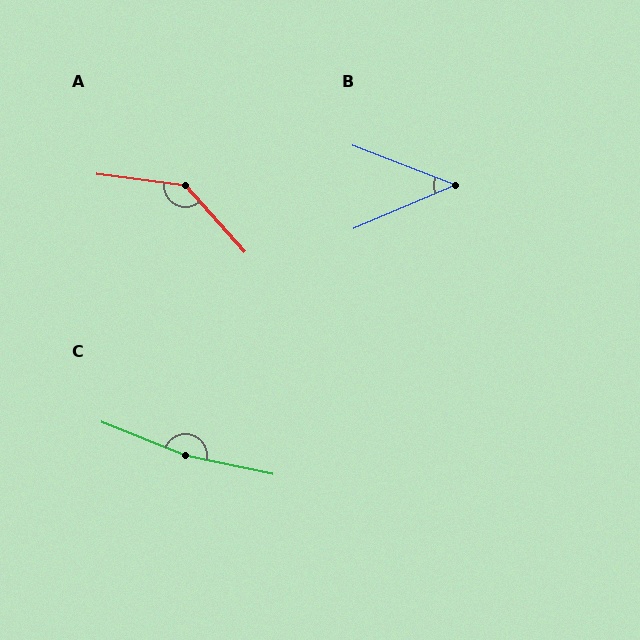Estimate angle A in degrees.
Approximately 139 degrees.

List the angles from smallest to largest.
B (45°), A (139°), C (170°).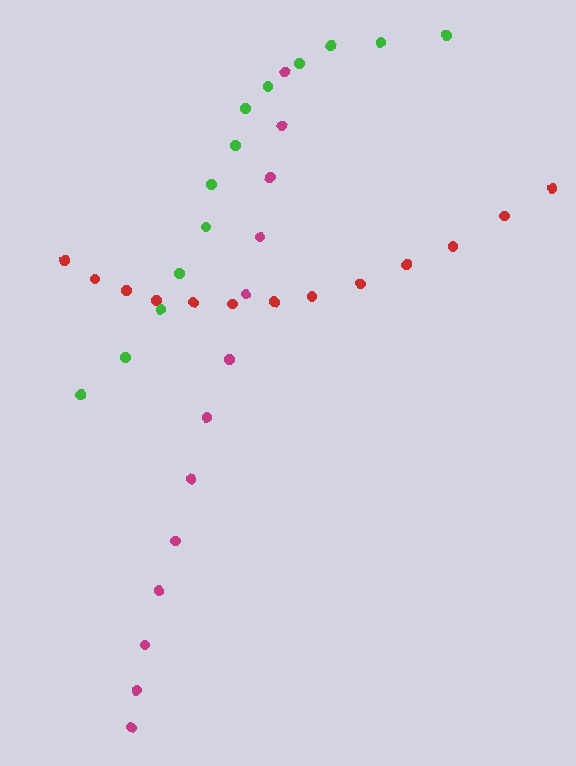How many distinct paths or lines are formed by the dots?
There are 3 distinct paths.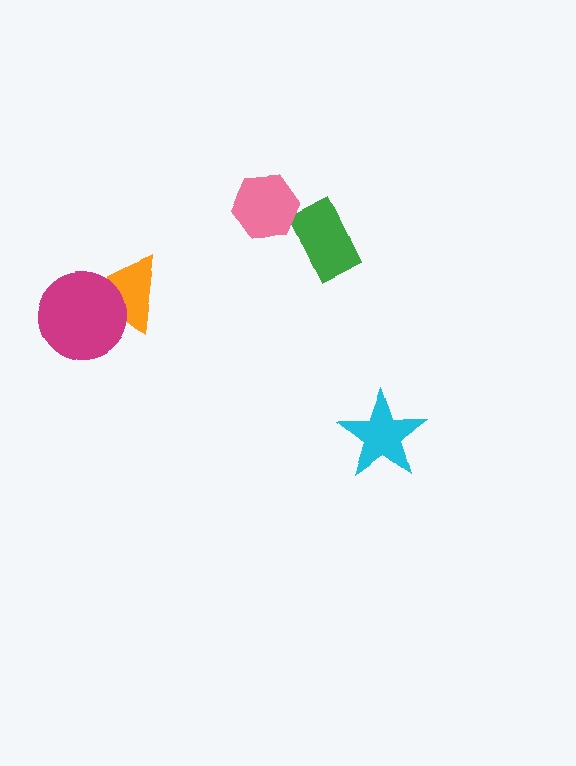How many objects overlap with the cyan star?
0 objects overlap with the cyan star.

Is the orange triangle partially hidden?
Yes, it is partially covered by another shape.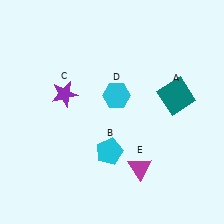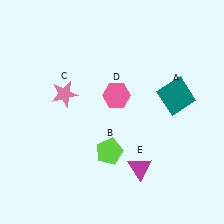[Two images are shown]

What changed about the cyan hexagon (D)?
In Image 1, D is cyan. In Image 2, it changed to pink.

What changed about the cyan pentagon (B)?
In Image 1, B is cyan. In Image 2, it changed to lime.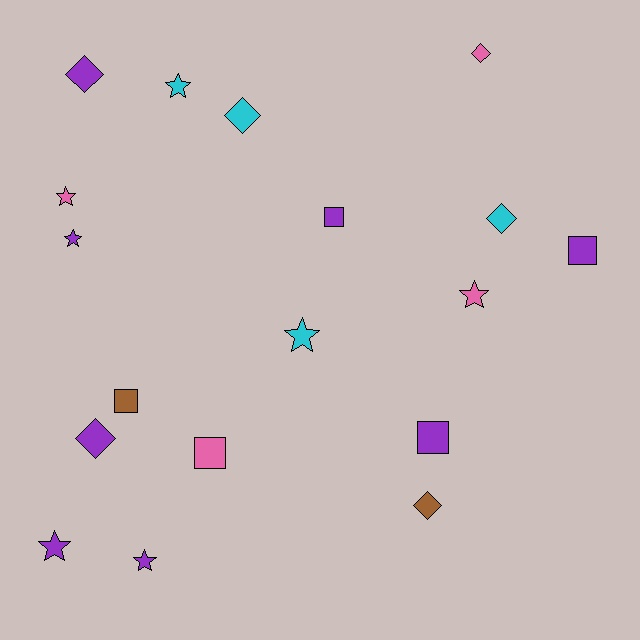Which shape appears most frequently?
Star, with 7 objects.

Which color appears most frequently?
Purple, with 8 objects.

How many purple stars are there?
There are 3 purple stars.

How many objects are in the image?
There are 18 objects.